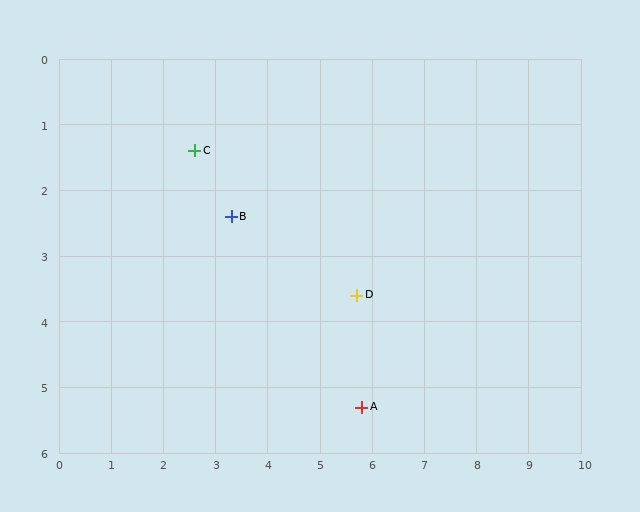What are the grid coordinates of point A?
Point A is at approximately (5.8, 5.3).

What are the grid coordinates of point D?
Point D is at approximately (5.7, 3.6).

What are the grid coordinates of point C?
Point C is at approximately (2.6, 1.4).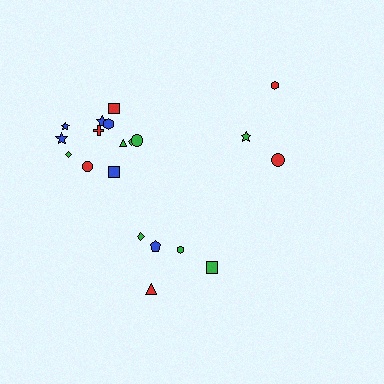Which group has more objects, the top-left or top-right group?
The top-left group.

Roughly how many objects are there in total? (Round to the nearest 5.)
Roughly 20 objects in total.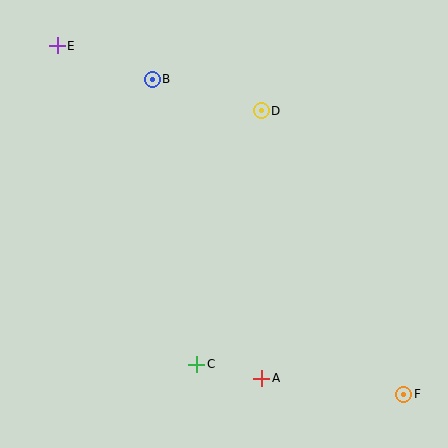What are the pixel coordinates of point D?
Point D is at (261, 111).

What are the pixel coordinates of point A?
Point A is at (262, 378).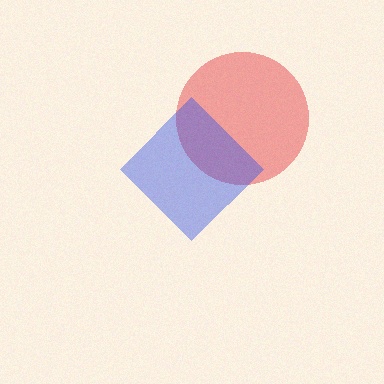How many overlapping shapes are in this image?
There are 2 overlapping shapes in the image.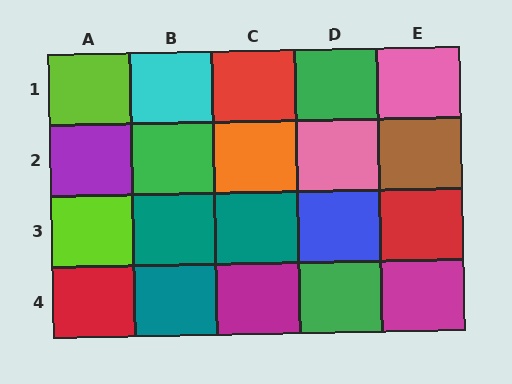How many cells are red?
3 cells are red.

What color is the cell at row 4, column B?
Teal.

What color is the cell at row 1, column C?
Red.